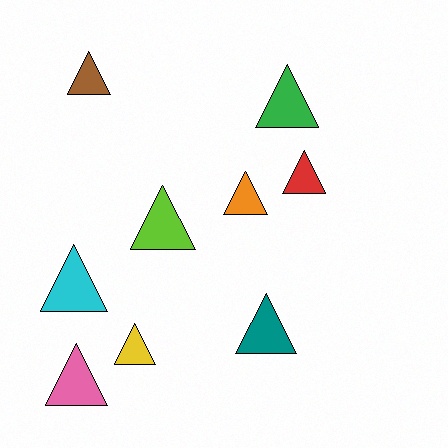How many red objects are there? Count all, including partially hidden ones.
There is 1 red object.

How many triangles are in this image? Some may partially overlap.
There are 9 triangles.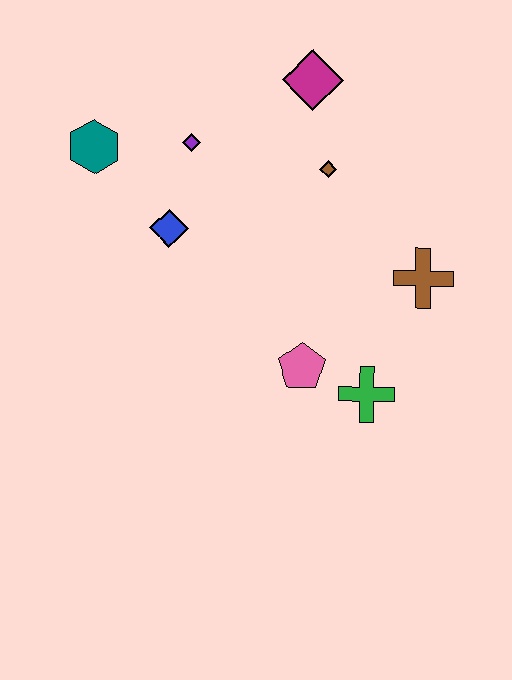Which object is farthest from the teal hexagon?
The green cross is farthest from the teal hexagon.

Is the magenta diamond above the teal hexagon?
Yes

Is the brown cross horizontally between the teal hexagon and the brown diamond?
No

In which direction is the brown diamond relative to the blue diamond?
The brown diamond is to the right of the blue diamond.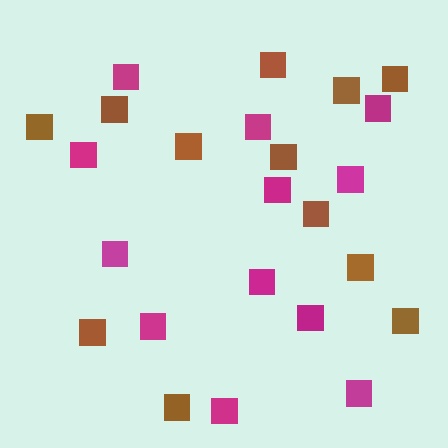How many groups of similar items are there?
There are 2 groups: one group of brown squares (12) and one group of magenta squares (12).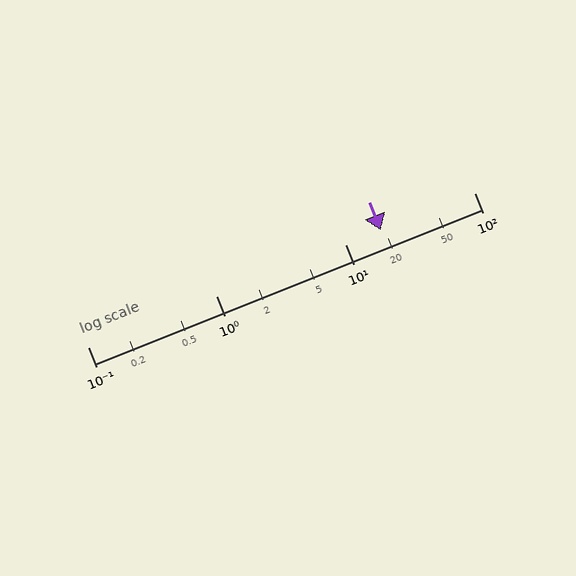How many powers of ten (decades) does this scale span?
The scale spans 3 decades, from 0.1 to 100.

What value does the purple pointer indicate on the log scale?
The pointer indicates approximately 19.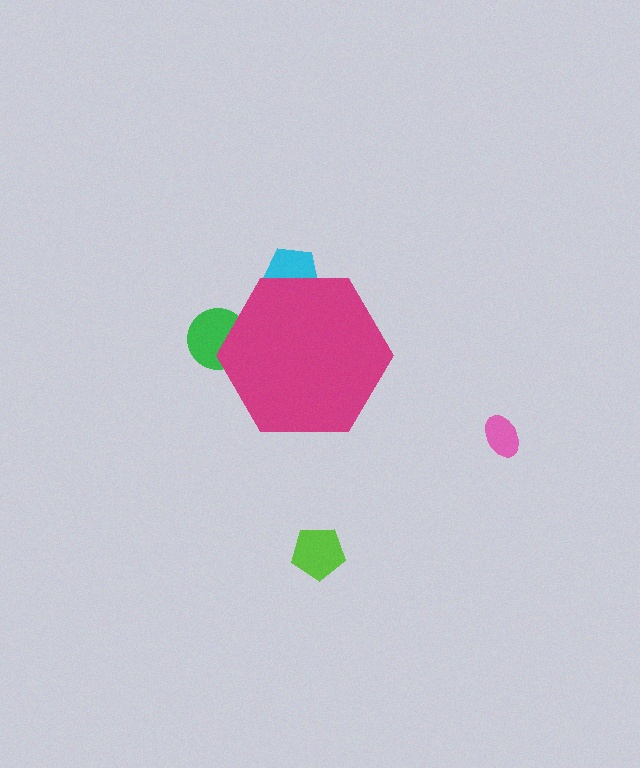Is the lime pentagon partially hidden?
No, the lime pentagon is fully visible.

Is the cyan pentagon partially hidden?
Yes, the cyan pentagon is partially hidden behind the magenta hexagon.